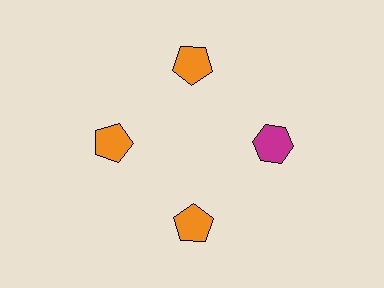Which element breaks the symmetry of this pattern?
The magenta hexagon at roughly the 3 o'clock position breaks the symmetry. All other shapes are orange pentagons.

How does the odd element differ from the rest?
It differs in both color (magenta instead of orange) and shape (hexagon instead of pentagon).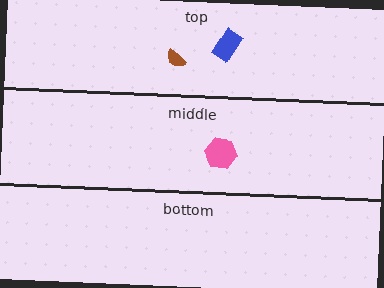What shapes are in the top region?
The blue rectangle, the brown semicircle.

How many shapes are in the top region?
2.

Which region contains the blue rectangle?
The top region.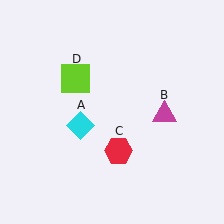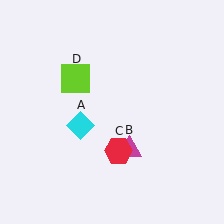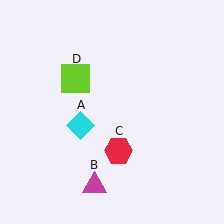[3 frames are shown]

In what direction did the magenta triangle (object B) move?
The magenta triangle (object B) moved down and to the left.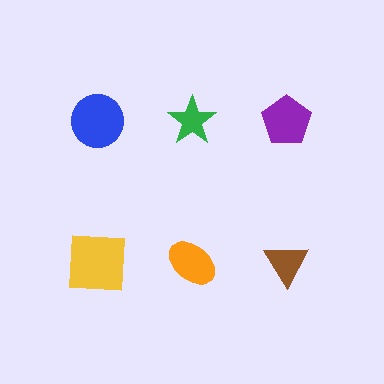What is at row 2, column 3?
A brown triangle.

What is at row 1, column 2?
A green star.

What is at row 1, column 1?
A blue circle.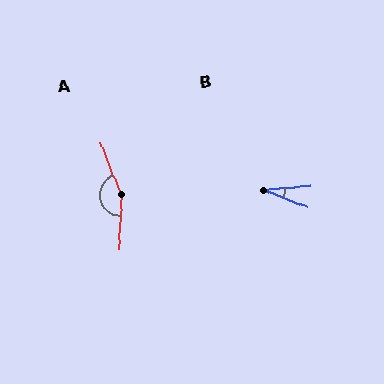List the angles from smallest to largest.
B (26°), A (156°).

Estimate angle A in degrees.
Approximately 156 degrees.